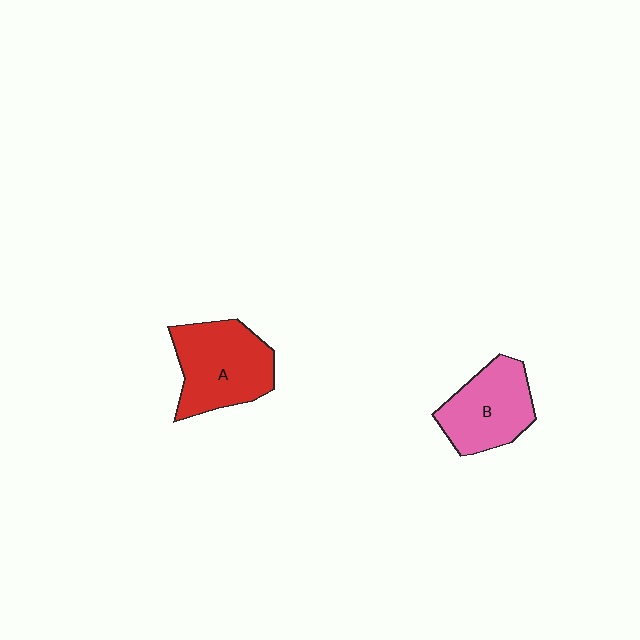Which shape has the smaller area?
Shape B (pink).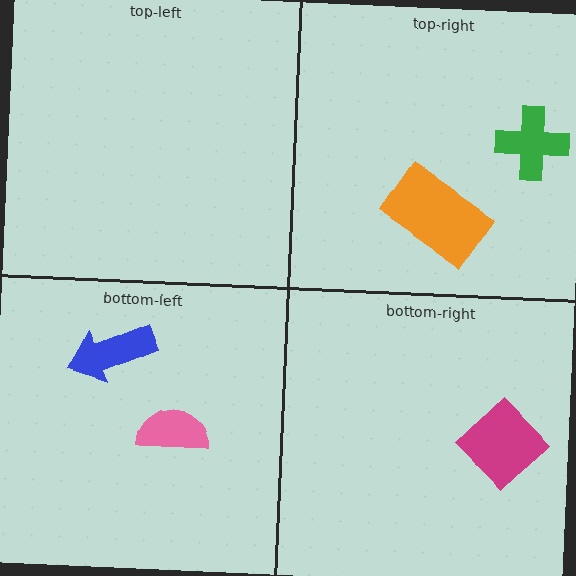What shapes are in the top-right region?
The green cross, the orange rectangle.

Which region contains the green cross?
The top-right region.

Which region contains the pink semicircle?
The bottom-left region.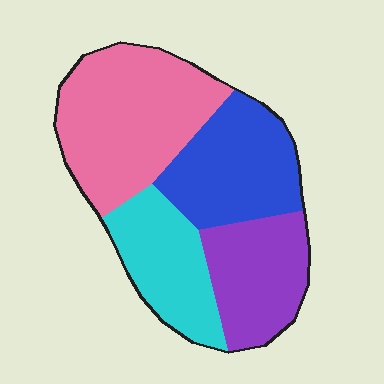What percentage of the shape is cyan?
Cyan takes up about one fifth (1/5) of the shape.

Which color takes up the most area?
Pink, at roughly 35%.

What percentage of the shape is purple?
Purple takes up about one fifth (1/5) of the shape.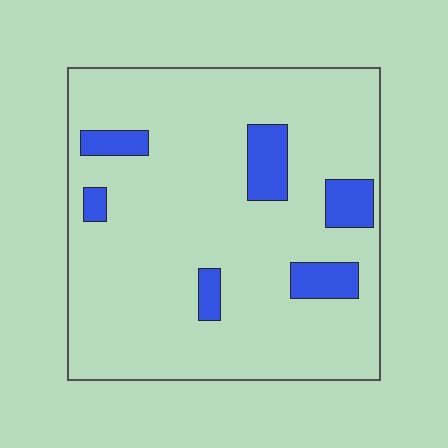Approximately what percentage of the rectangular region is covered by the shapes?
Approximately 10%.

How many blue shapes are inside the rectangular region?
6.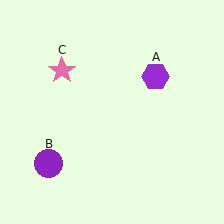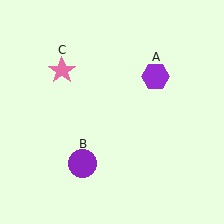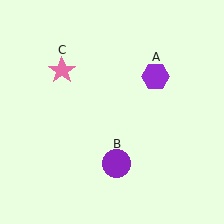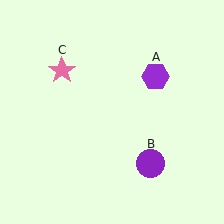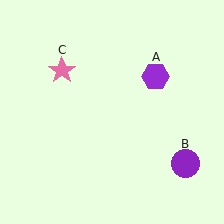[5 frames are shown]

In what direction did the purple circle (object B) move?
The purple circle (object B) moved right.